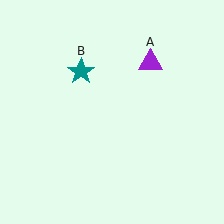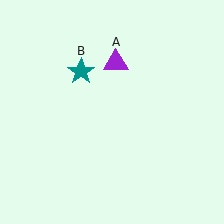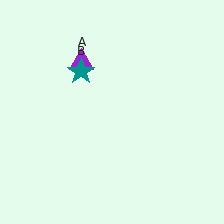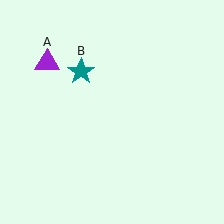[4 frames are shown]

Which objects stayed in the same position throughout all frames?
Teal star (object B) remained stationary.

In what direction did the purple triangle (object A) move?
The purple triangle (object A) moved left.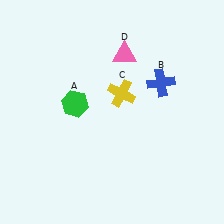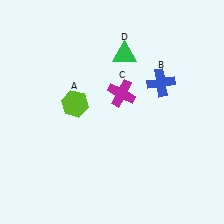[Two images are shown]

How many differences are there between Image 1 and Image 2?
There are 3 differences between the two images.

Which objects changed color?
A changed from green to lime. C changed from yellow to magenta. D changed from pink to green.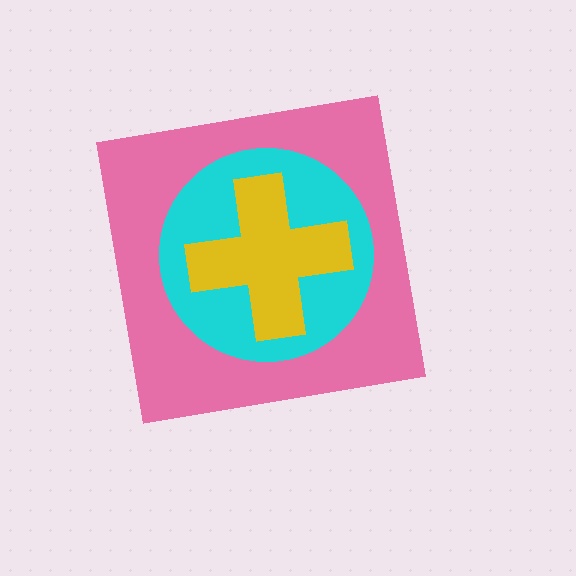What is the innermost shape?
The yellow cross.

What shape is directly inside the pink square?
The cyan circle.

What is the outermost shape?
The pink square.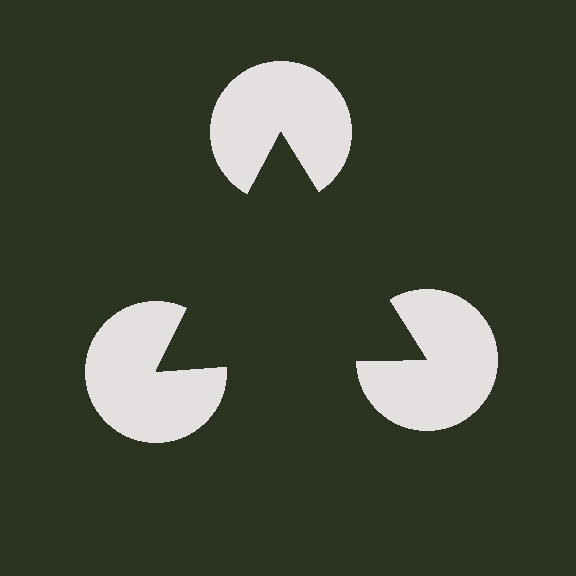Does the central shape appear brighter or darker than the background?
It typically appears slightly darker than the background, even though no actual brightness change is drawn.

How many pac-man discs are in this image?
There are 3 — one at each vertex of the illusory triangle.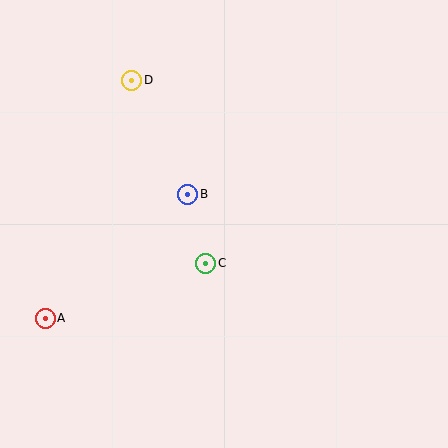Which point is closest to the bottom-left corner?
Point A is closest to the bottom-left corner.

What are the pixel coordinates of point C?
Point C is at (206, 263).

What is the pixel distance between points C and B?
The distance between C and B is 71 pixels.